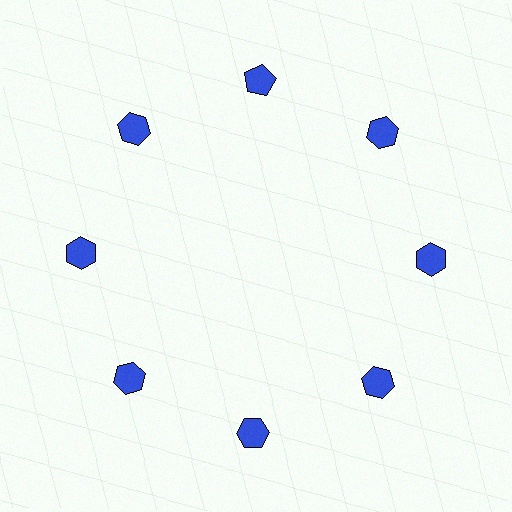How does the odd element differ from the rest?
It has a different shape: pentagon instead of hexagon.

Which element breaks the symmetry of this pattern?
The blue pentagon at roughly the 12 o'clock position breaks the symmetry. All other shapes are blue hexagons.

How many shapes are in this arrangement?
There are 8 shapes arranged in a ring pattern.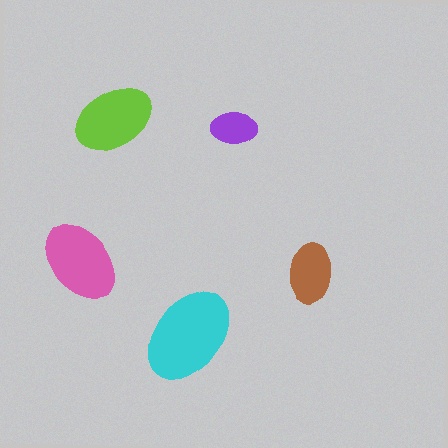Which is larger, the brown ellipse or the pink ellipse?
The pink one.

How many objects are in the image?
There are 5 objects in the image.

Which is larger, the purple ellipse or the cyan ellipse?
The cyan one.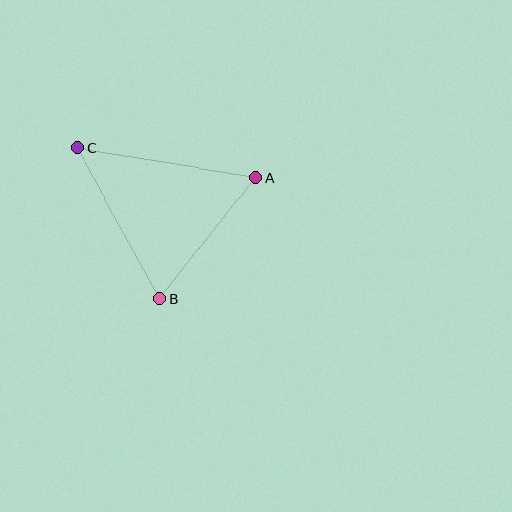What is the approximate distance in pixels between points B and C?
The distance between B and C is approximately 172 pixels.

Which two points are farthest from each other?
Points A and C are farthest from each other.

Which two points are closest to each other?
Points A and B are closest to each other.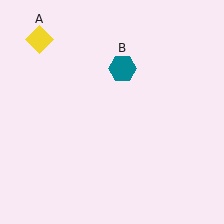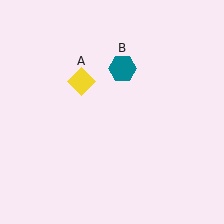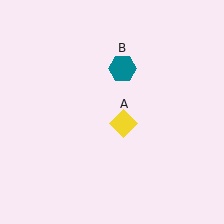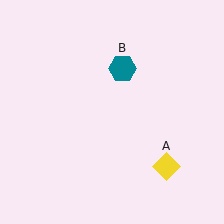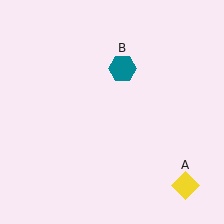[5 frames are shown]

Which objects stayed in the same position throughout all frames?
Teal hexagon (object B) remained stationary.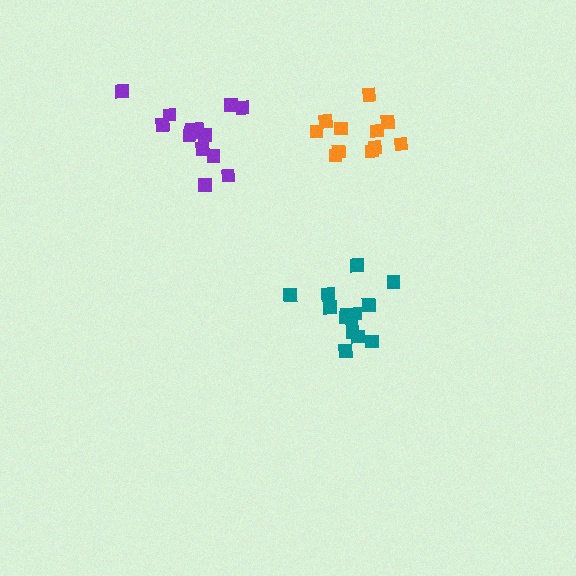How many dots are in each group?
Group 1: 14 dots, Group 2: 14 dots, Group 3: 11 dots (39 total).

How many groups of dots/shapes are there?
There are 3 groups.